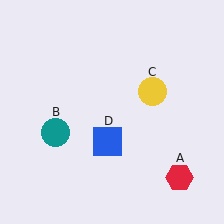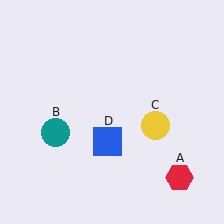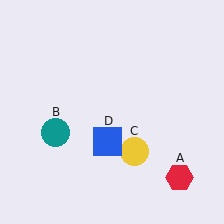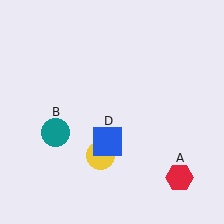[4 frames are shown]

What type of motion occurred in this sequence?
The yellow circle (object C) rotated clockwise around the center of the scene.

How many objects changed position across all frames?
1 object changed position: yellow circle (object C).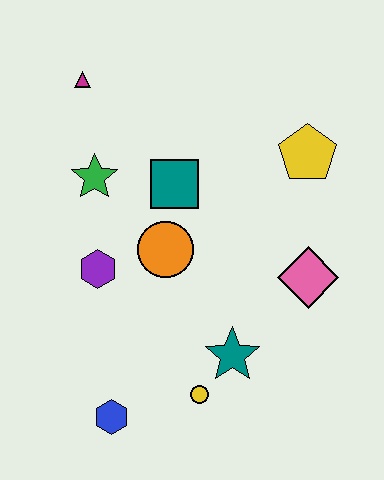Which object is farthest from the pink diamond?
The magenta triangle is farthest from the pink diamond.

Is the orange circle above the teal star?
Yes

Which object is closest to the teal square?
The orange circle is closest to the teal square.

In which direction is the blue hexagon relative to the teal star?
The blue hexagon is to the left of the teal star.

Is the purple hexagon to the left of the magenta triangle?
No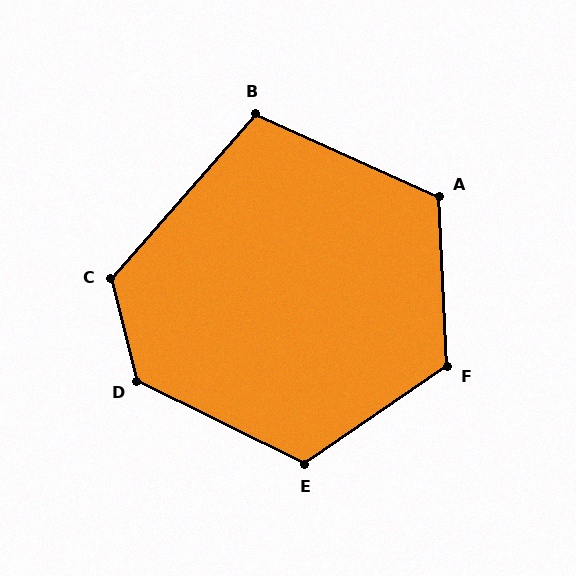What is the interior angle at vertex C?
Approximately 124 degrees (obtuse).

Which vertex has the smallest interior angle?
B, at approximately 107 degrees.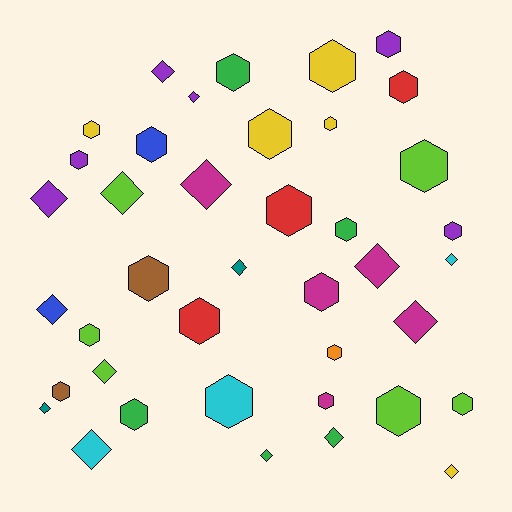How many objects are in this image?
There are 40 objects.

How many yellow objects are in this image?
There are 5 yellow objects.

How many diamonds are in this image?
There are 16 diamonds.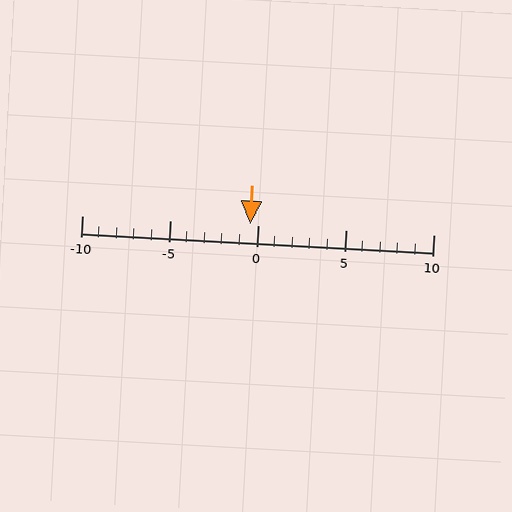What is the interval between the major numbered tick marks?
The major tick marks are spaced 5 units apart.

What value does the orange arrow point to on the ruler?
The orange arrow points to approximately 0.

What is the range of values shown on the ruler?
The ruler shows values from -10 to 10.